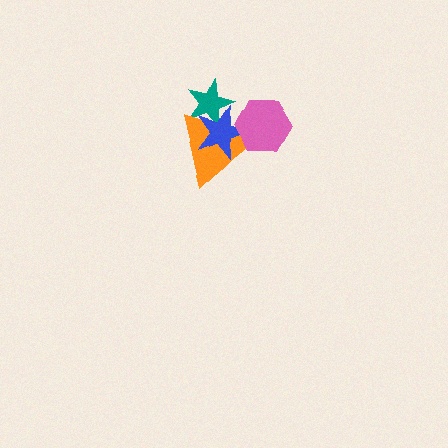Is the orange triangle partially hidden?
Yes, it is partially covered by another shape.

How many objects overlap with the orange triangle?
3 objects overlap with the orange triangle.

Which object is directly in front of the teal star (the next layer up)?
The orange triangle is directly in front of the teal star.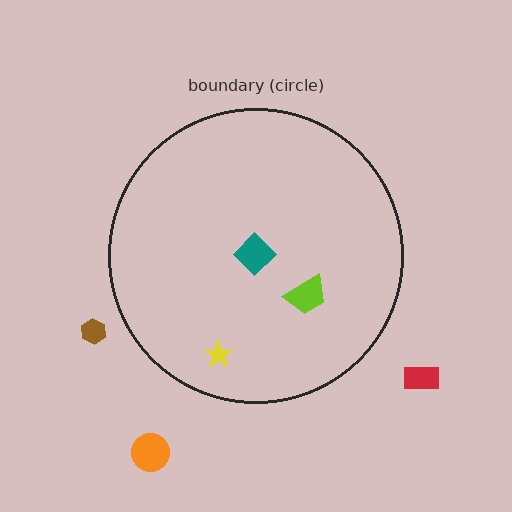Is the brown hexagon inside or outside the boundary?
Outside.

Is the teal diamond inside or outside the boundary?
Inside.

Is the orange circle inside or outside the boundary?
Outside.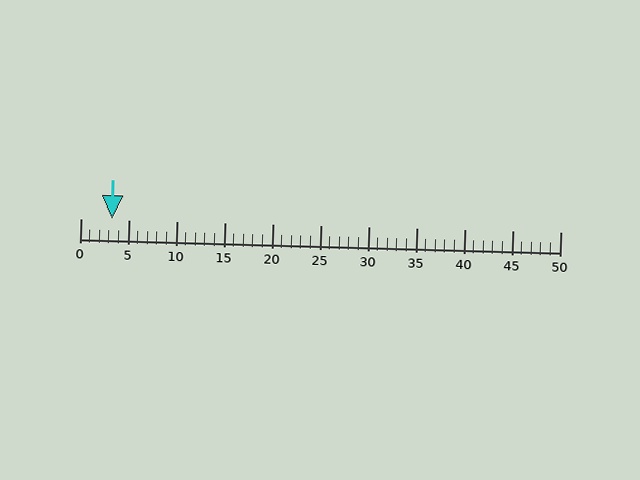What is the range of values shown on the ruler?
The ruler shows values from 0 to 50.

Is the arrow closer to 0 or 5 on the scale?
The arrow is closer to 5.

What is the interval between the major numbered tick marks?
The major tick marks are spaced 5 units apart.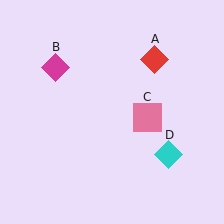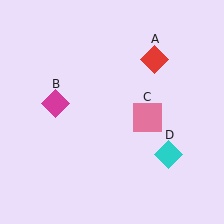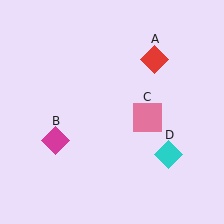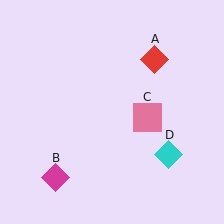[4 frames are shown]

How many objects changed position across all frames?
1 object changed position: magenta diamond (object B).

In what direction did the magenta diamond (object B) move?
The magenta diamond (object B) moved down.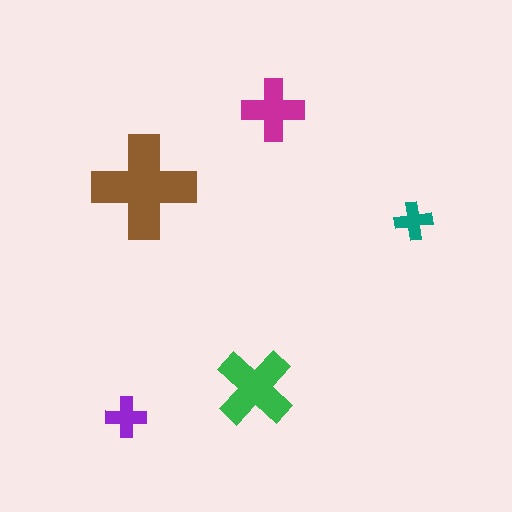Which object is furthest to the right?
The teal cross is rightmost.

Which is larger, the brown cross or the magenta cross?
The brown one.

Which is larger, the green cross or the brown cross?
The brown one.